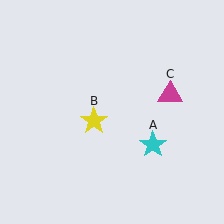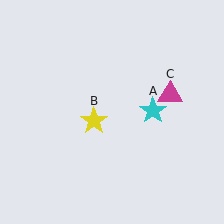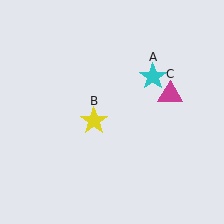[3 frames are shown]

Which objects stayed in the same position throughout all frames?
Yellow star (object B) and magenta triangle (object C) remained stationary.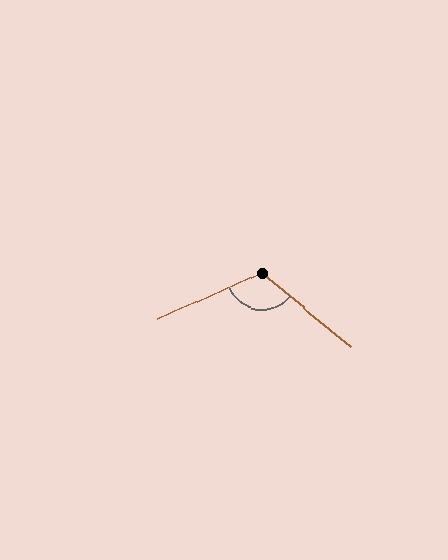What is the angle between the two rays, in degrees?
Approximately 117 degrees.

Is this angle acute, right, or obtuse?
It is obtuse.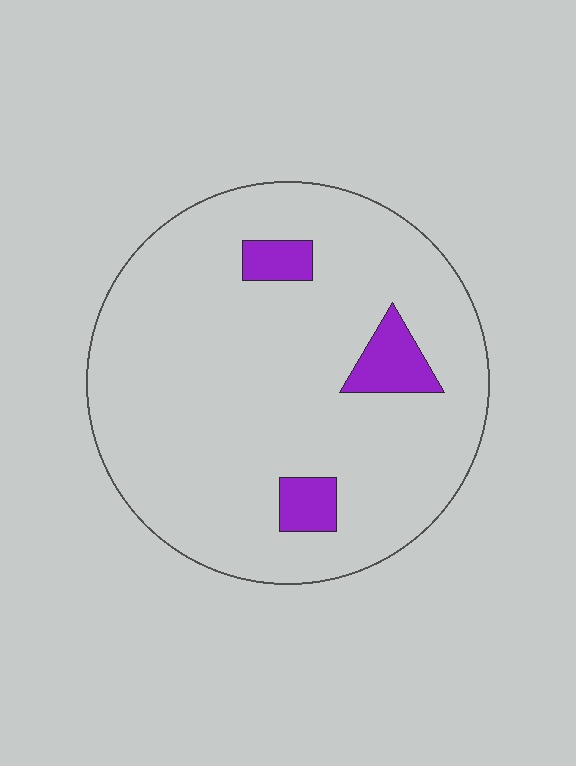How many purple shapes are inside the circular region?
3.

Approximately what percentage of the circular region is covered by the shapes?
Approximately 10%.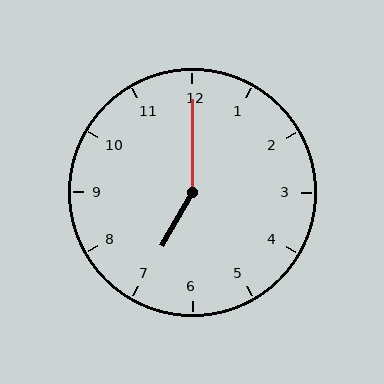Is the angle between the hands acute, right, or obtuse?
It is obtuse.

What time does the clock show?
7:00.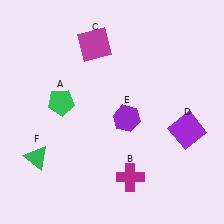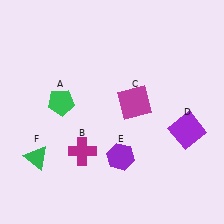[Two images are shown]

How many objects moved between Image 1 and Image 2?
3 objects moved between the two images.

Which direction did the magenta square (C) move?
The magenta square (C) moved down.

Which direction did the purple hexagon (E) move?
The purple hexagon (E) moved down.